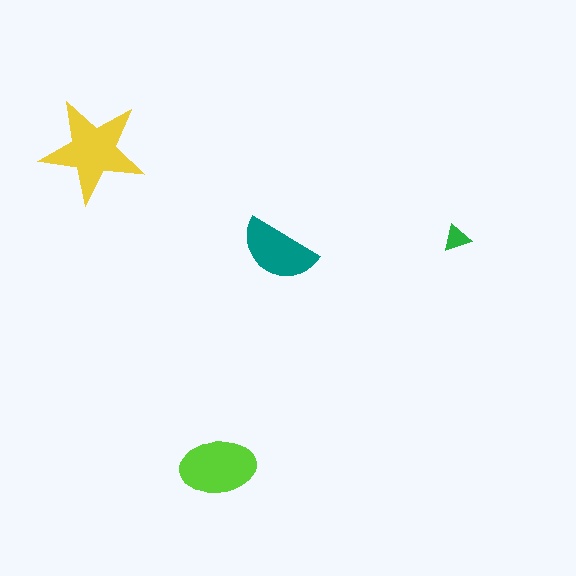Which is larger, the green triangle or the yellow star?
The yellow star.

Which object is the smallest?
The green triangle.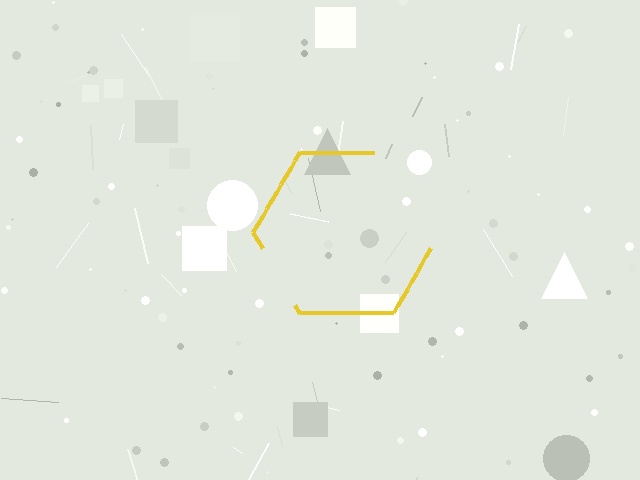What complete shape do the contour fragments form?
The contour fragments form a hexagon.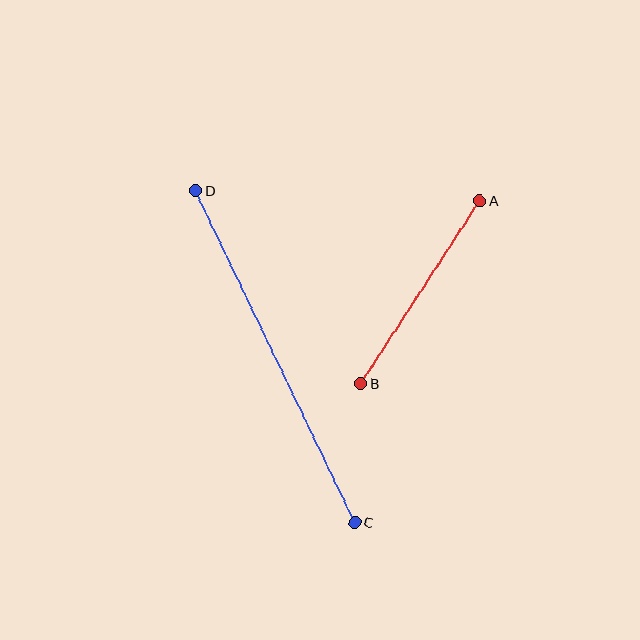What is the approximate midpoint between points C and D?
The midpoint is at approximately (275, 356) pixels.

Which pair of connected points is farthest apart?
Points C and D are farthest apart.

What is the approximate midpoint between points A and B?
The midpoint is at approximately (420, 292) pixels.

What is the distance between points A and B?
The distance is approximately 217 pixels.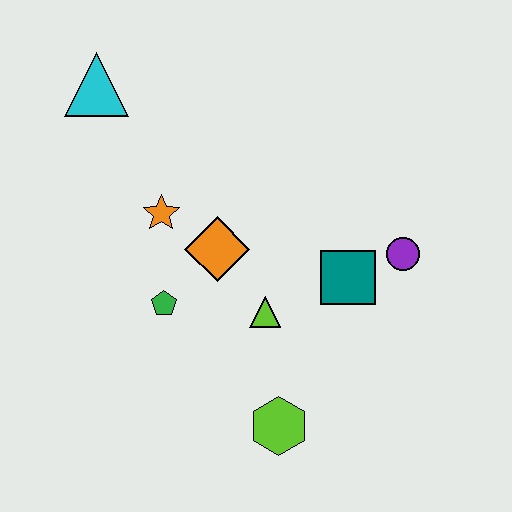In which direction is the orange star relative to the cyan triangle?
The orange star is below the cyan triangle.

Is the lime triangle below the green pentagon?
Yes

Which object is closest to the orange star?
The orange diamond is closest to the orange star.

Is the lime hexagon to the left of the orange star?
No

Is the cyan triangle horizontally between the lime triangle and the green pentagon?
No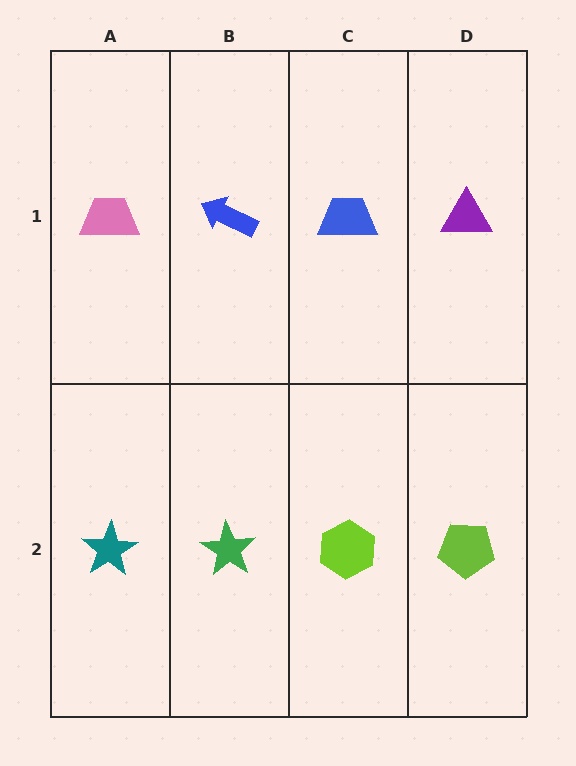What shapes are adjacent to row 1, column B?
A green star (row 2, column B), a pink trapezoid (row 1, column A), a blue trapezoid (row 1, column C).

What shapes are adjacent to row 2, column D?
A purple triangle (row 1, column D), a lime hexagon (row 2, column C).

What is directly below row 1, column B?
A green star.